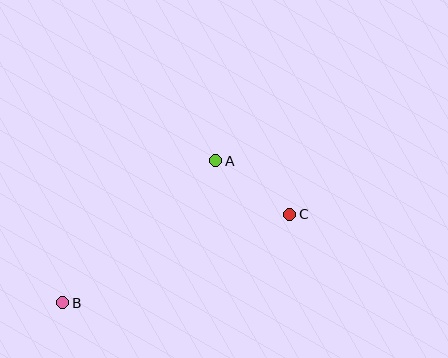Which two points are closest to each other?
Points A and C are closest to each other.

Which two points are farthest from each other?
Points B and C are farthest from each other.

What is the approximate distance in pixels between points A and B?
The distance between A and B is approximately 209 pixels.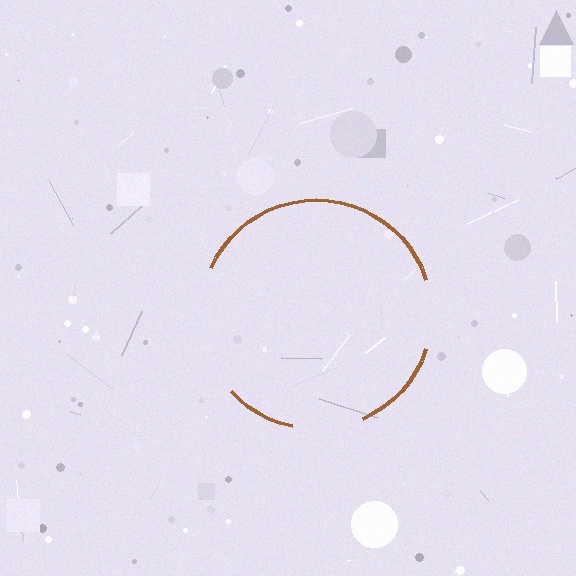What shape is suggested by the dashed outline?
The dashed outline suggests a circle.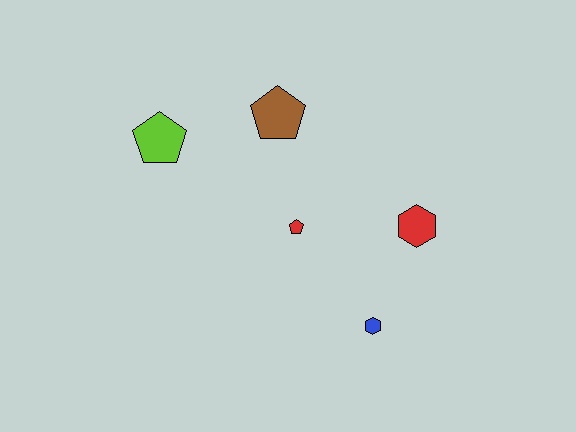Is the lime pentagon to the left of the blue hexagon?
Yes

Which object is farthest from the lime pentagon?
The blue hexagon is farthest from the lime pentagon.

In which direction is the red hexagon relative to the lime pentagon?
The red hexagon is to the right of the lime pentagon.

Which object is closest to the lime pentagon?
The brown pentagon is closest to the lime pentagon.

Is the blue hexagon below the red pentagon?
Yes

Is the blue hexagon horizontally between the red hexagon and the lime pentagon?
Yes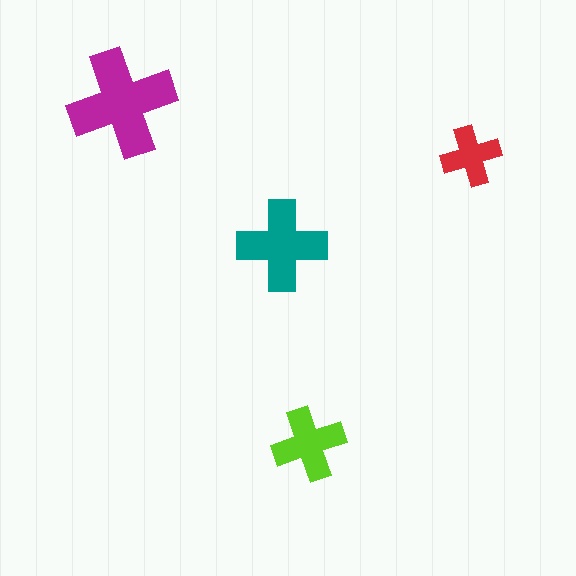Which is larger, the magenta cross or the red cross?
The magenta one.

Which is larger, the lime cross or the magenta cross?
The magenta one.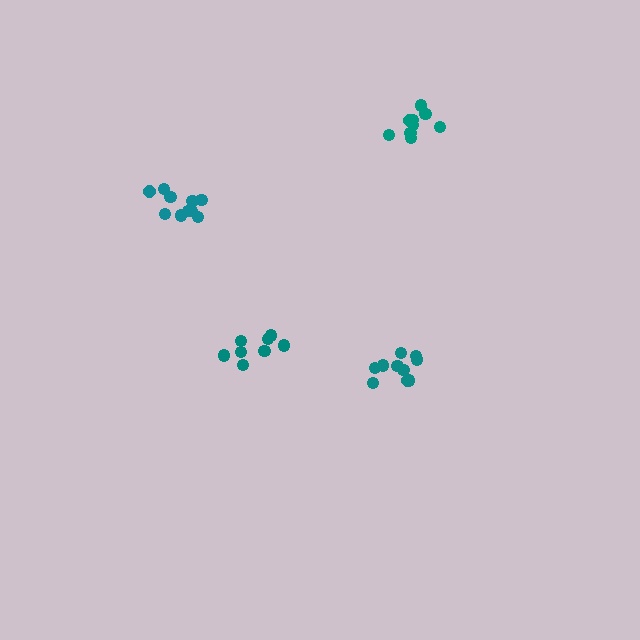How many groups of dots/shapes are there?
There are 4 groups.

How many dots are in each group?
Group 1: 8 dots, Group 2: 9 dots, Group 3: 10 dots, Group 4: 10 dots (37 total).